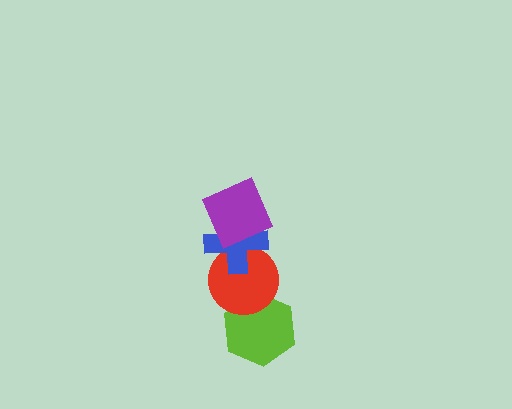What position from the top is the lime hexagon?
The lime hexagon is 4th from the top.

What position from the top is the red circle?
The red circle is 3rd from the top.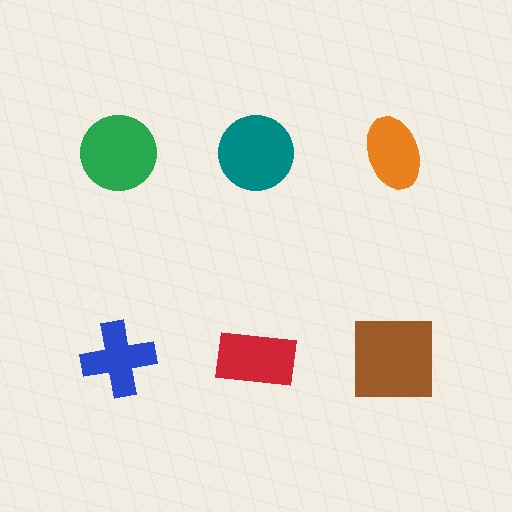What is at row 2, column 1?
A blue cross.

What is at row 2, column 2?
A red rectangle.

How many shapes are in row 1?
3 shapes.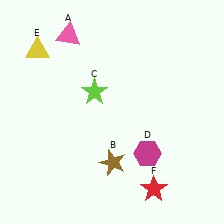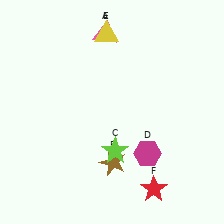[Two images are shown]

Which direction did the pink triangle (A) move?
The pink triangle (A) moved right.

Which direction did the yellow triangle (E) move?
The yellow triangle (E) moved right.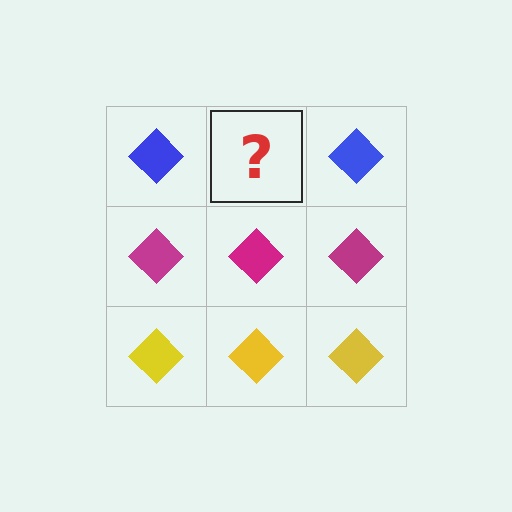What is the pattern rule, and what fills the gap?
The rule is that each row has a consistent color. The gap should be filled with a blue diamond.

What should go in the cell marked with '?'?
The missing cell should contain a blue diamond.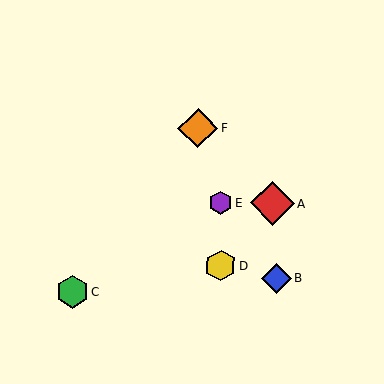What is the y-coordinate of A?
Object A is at y≈203.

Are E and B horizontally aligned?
No, E is at y≈203 and B is at y≈278.